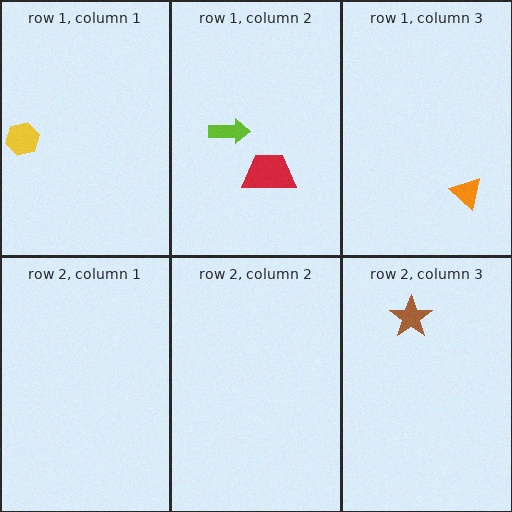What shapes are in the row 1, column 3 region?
The orange triangle.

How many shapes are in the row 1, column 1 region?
1.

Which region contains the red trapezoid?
The row 1, column 2 region.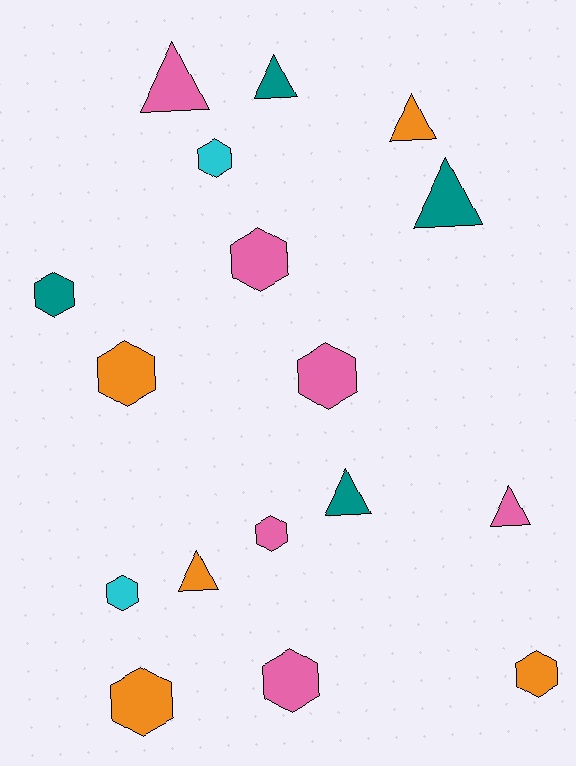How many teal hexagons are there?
There is 1 teal hexagon.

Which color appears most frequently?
Pink, with 6 objects.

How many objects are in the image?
There are 17 objects.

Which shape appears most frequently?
Hexagon, with 10 objects.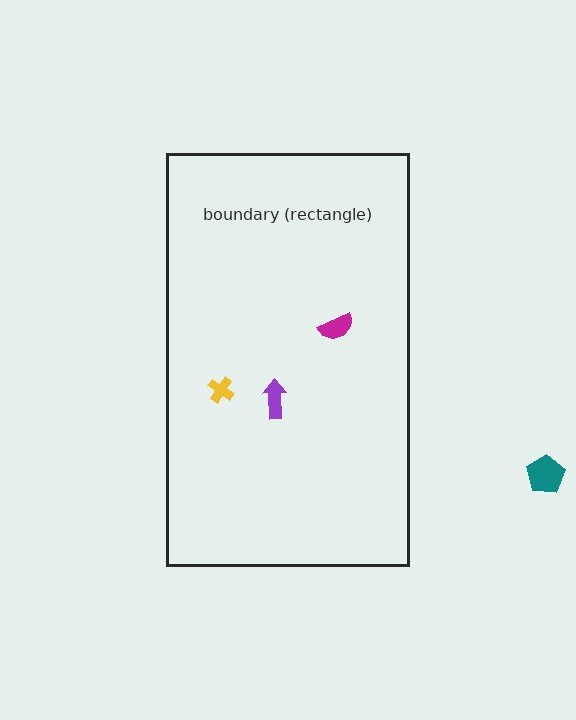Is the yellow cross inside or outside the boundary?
Inside.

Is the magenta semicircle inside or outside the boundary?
Inside.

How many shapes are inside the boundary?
3 inside, 1 outside.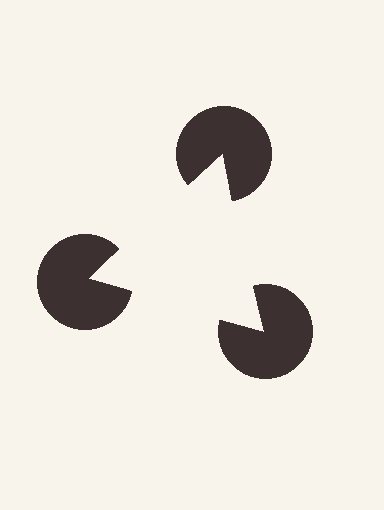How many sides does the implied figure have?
3 sides.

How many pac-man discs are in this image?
There are 3 — one at each vertex of the illusory triangle.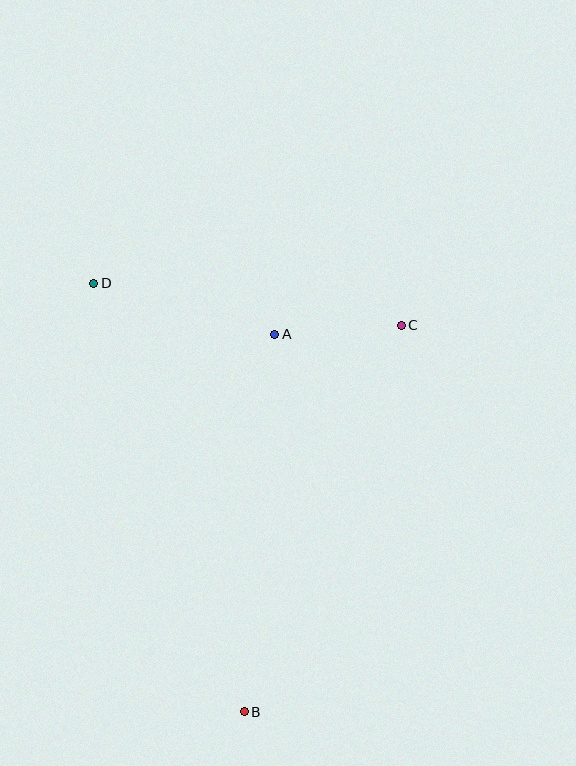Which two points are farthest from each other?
Points B and D are farthest from each other.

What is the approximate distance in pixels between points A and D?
The distance between A and D is approximately 188 pixels.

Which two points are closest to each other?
Points A and C are closest to each other.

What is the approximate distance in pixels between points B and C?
The distance between B and C is approximately 417 pixels.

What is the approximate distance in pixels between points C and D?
The distance between C and D is approximately 311 pixels.